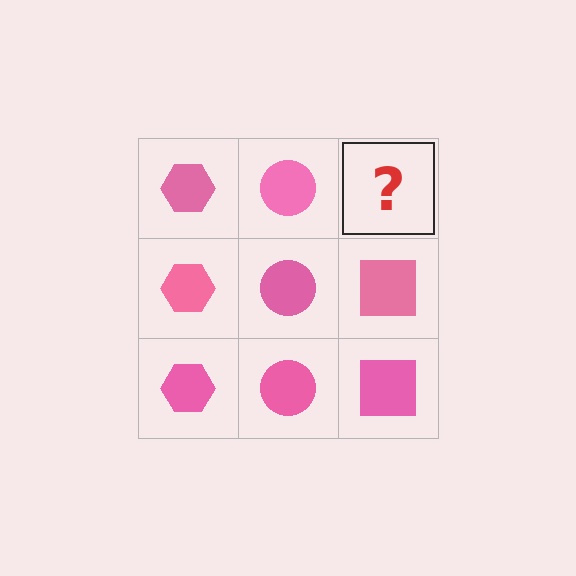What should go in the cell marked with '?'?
The missing cell should contain a pink square.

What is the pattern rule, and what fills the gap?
The rule is that each column has a consistent shape. The gap should be filled with a pink square.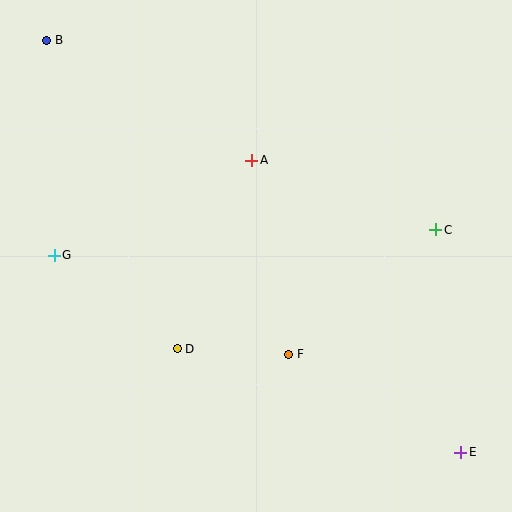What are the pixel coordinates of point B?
Point B is at (47, 40).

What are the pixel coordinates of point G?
Point G is at (54, 255).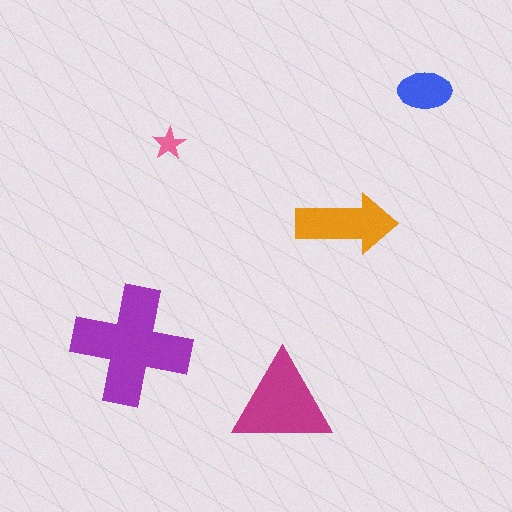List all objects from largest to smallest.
The purple cross, the magenta triangle, the orange arrow, the blue ellipse, the pink star.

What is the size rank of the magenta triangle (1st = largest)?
2nd.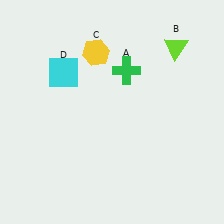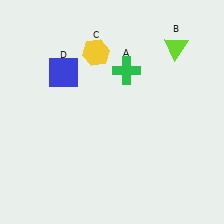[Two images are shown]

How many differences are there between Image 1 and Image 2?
There is 1 difference between the two images.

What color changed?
The square (D) changed from cyan in Image 1 to blue in Image 2.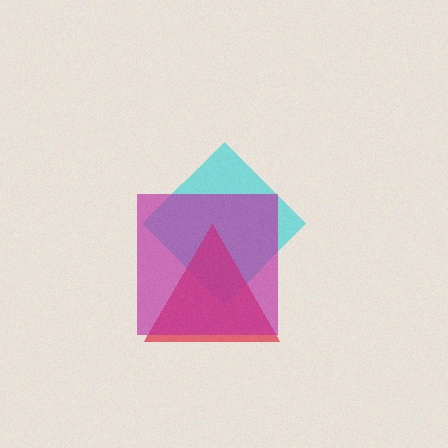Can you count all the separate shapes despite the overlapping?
Yes, there are 3 separate shapes.